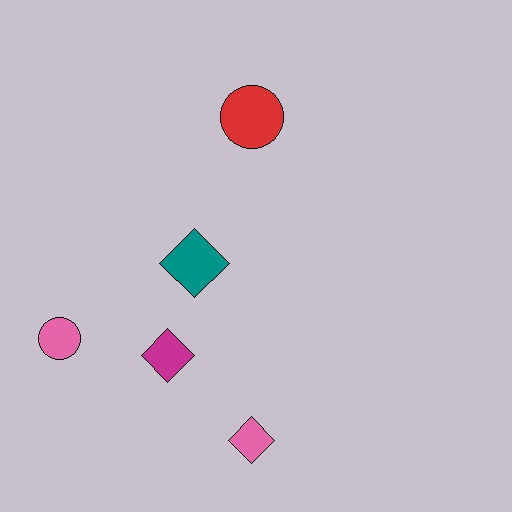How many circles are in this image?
There are 2 circles.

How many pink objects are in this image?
There are 2 pink objects.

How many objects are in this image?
There are 5 objects.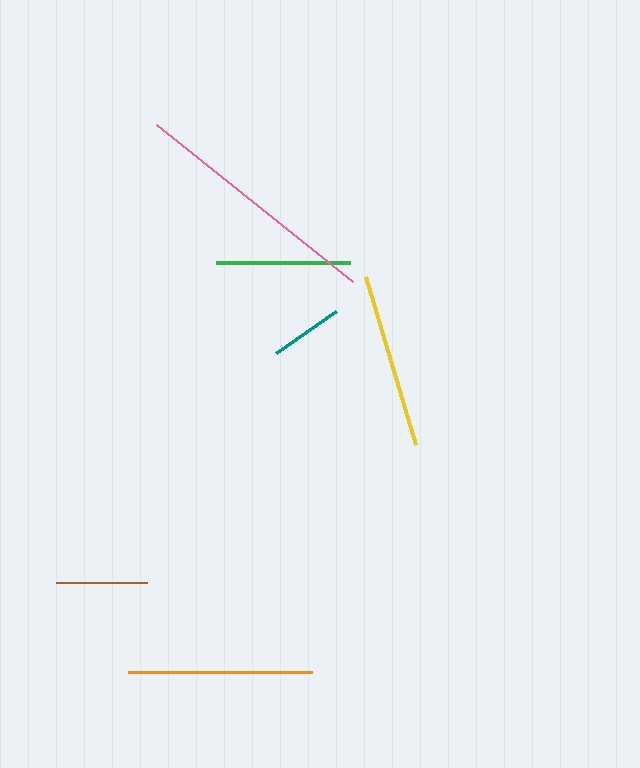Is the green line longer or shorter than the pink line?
The pink line is longer than the green line.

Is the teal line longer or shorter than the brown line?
The brown line is longer than the teal line.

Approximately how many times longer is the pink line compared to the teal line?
The pink line is approximately 3.4 times the length of the teal line.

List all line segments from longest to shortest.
From longest to shortest: pink, orange, yellow, green, brown, teal.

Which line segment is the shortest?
The teal line is the shortest at approximately 73 pixels.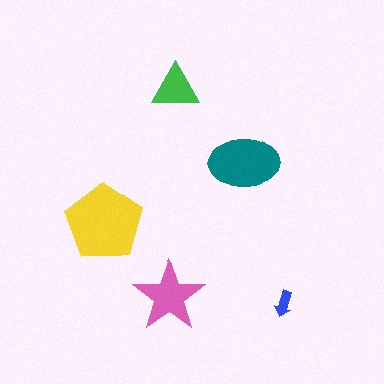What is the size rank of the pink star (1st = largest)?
3rd.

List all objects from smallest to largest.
The blue arrow, the green triangle, the pink star, the teal ellipse, the yellow pentagon.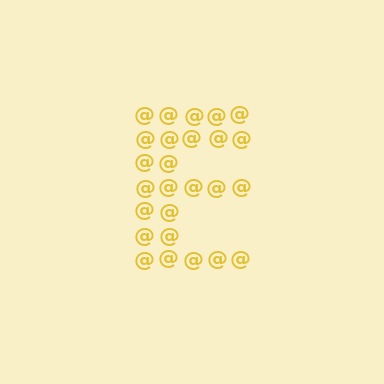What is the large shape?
The large shape is the letter E.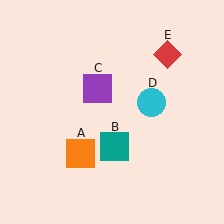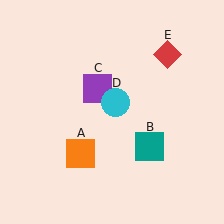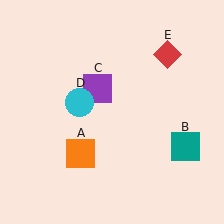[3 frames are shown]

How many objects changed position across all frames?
2 objects changed position: teal square (object B), cyan circle (object D).